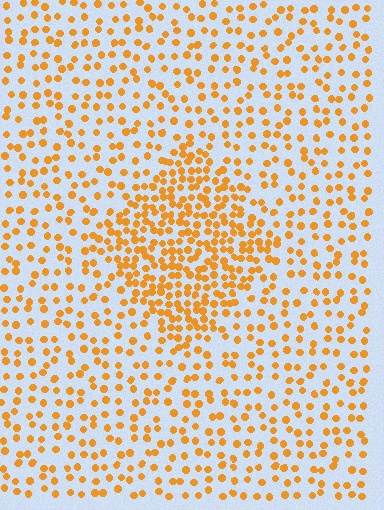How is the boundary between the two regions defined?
The boundary is defined by a change in element density (approximately 2.1x ratio). All elements are the same color, size, and shape.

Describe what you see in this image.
The image contains small orange elements arranged at two different densities. A diamond-shaped region is visible where the elements are more densely packed than the surrounding area.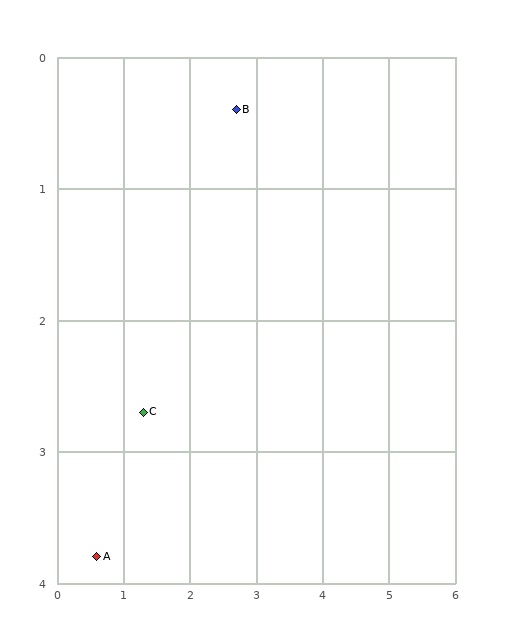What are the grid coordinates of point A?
Point A is at approximately (0.6, 3.8).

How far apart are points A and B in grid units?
Points A and B are about 4.0 grid units apart.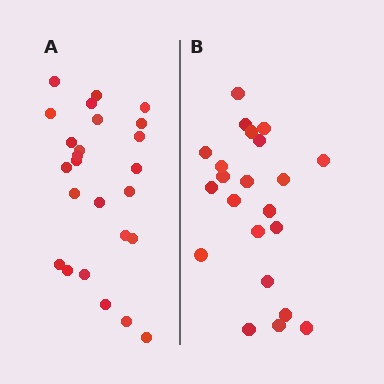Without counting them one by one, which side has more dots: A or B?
Region A (the left region) has more dots.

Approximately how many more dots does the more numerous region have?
Region A has just a few more — roughly 2 or 3 more dots than region B.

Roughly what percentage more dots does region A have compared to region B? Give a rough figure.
About 15% more.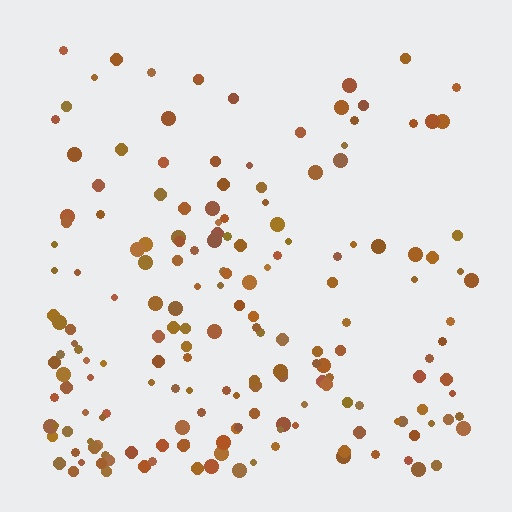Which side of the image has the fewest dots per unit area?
The top.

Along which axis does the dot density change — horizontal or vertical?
Vertical.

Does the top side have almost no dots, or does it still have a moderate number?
Still a moderate number, just noticeably fewer than the bottom.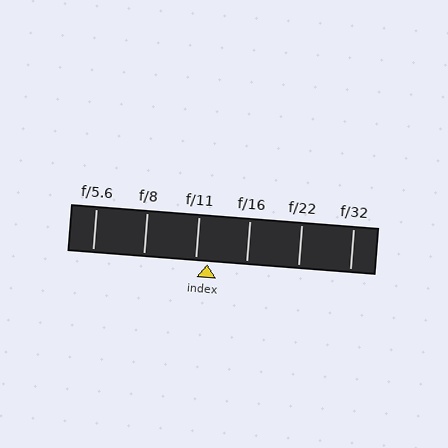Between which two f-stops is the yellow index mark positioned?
The index mark is between f/11 and f/16.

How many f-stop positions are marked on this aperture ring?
There are 6 f-stop positions marked.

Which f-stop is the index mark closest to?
The index mark is closest to f/11.